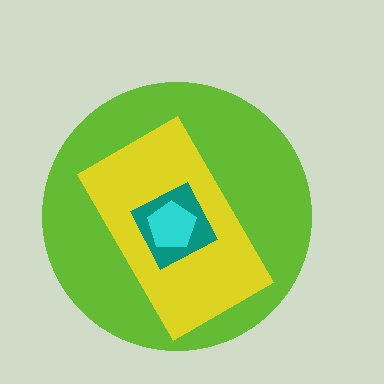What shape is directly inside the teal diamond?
The cyan pentagon.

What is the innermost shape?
The cyan pentagon.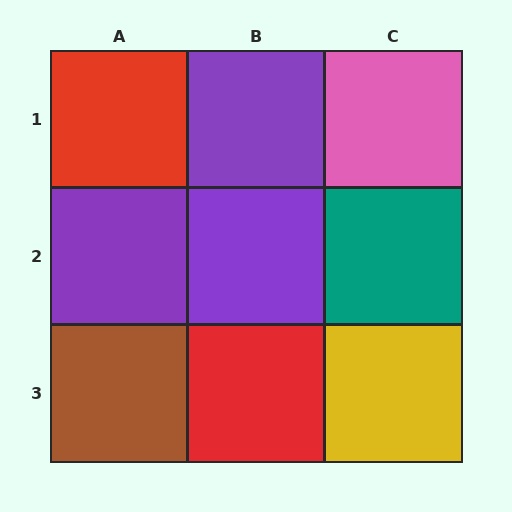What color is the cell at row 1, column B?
Purple.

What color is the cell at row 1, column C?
Pink.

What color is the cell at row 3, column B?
Red.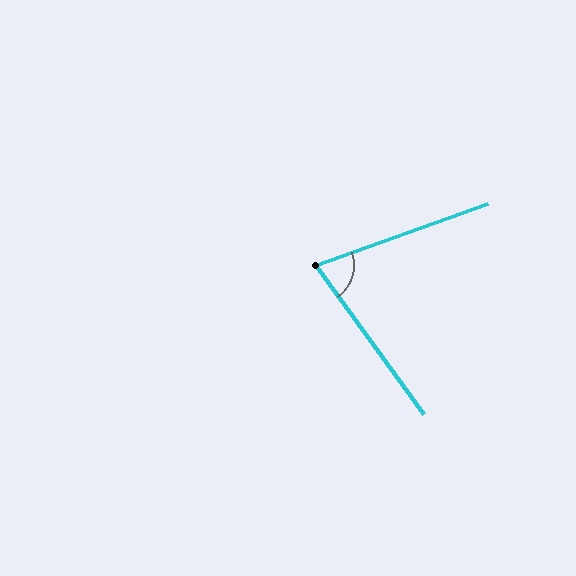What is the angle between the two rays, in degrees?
Approximately 74 degrees.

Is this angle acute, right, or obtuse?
It is acute.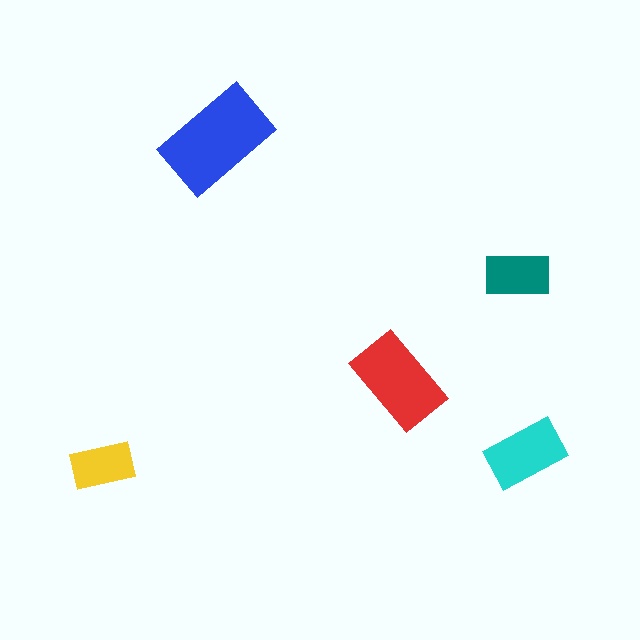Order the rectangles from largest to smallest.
the blue one, the red one, the cyan one, the teal one, the yellow one.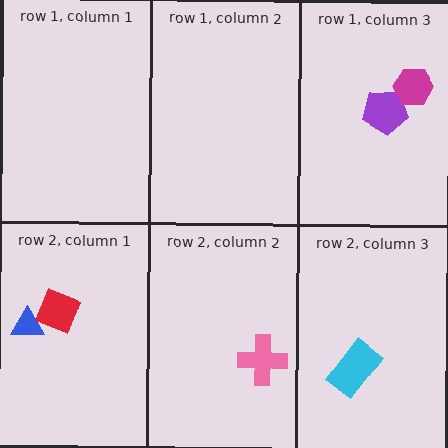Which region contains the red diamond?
The row 2, column 1 region.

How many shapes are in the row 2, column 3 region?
1.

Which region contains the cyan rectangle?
The row 2, column 3 region.